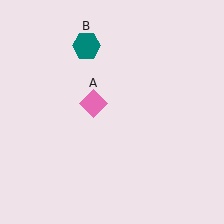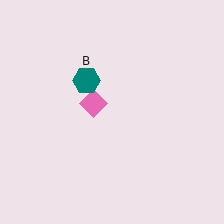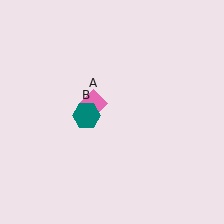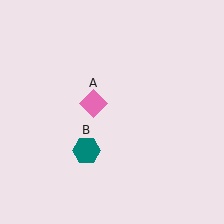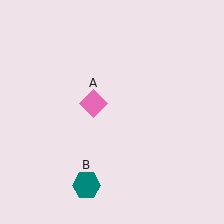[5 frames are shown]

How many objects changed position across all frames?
1 object changed position: teal hexagon (object B).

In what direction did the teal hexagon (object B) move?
The teal hexagon (object B) moved down.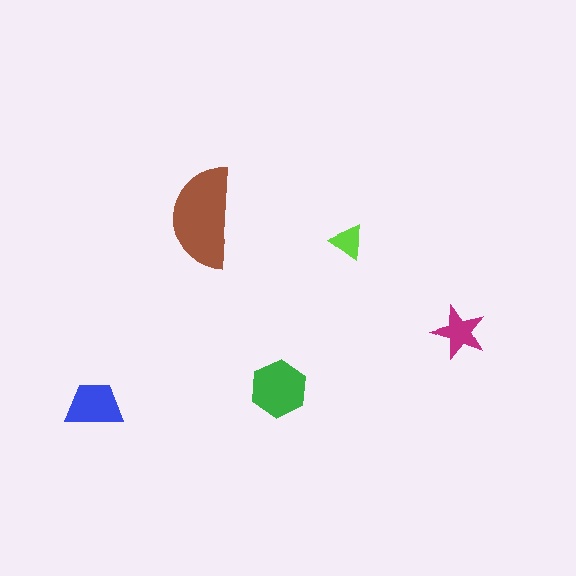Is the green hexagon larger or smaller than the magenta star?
Larger.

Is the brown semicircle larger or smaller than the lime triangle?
Larger.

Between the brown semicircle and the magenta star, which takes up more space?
The brown semicircle.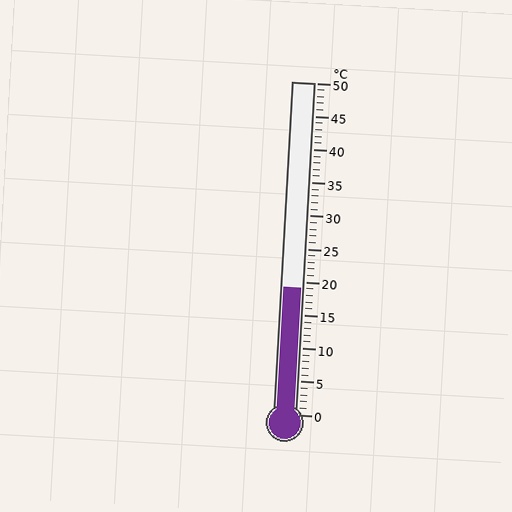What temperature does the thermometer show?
The thermometer shows approximately 19°C.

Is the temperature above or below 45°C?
The temperature is below 45°C.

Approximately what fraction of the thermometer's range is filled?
The thermometer is filled to approximately 40% of its range.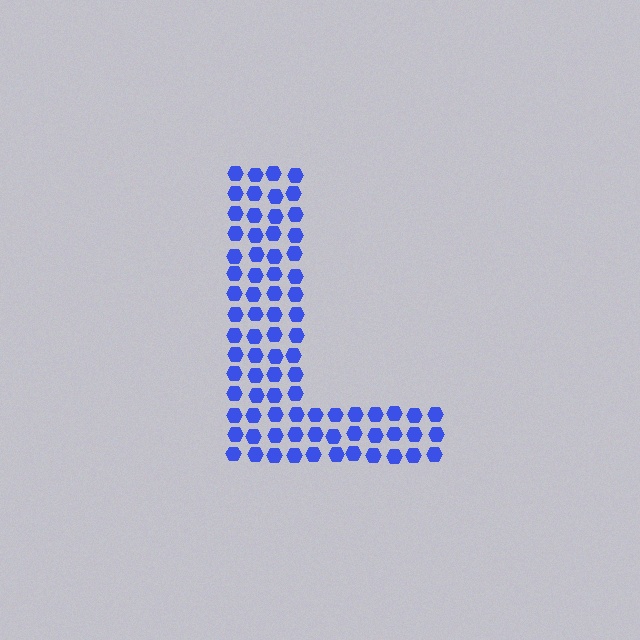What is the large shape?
The large shape is the letter L.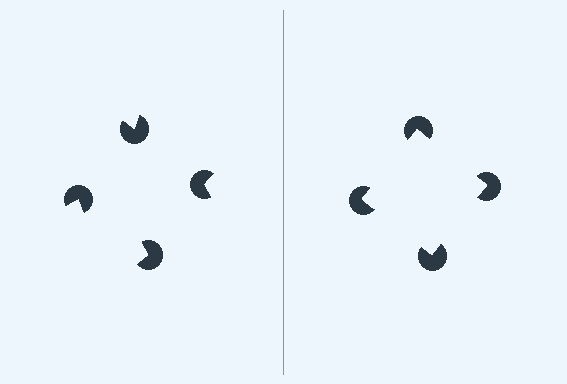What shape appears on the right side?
An illusory square.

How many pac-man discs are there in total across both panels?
8 — 4 on each side.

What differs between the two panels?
The pac-man discs are positioned identically on both sides; only the wedge orientations differ. On the right they align to a square; on the left they are misaligned.